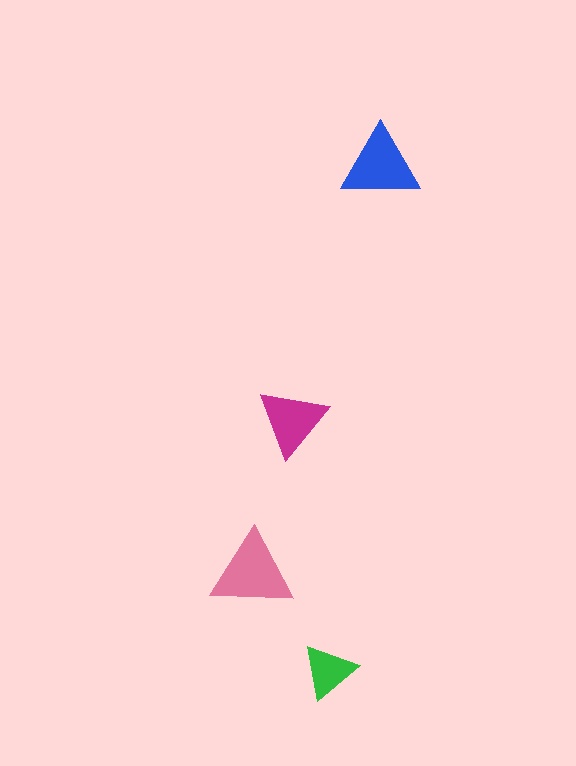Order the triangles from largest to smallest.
the pink one, the blue one, the magenta one, the green one.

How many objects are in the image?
There are 4 objects in the image.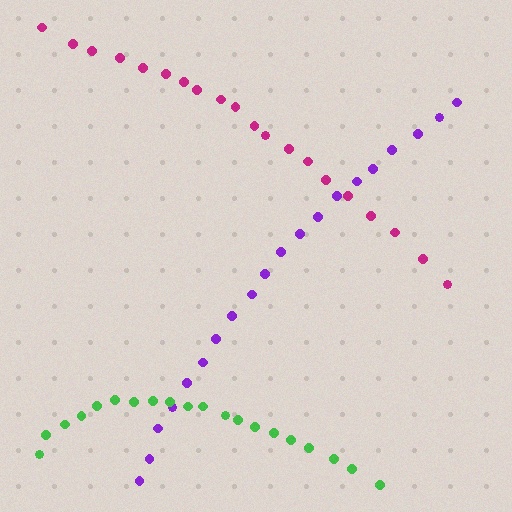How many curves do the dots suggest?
There are 3 distinct paths.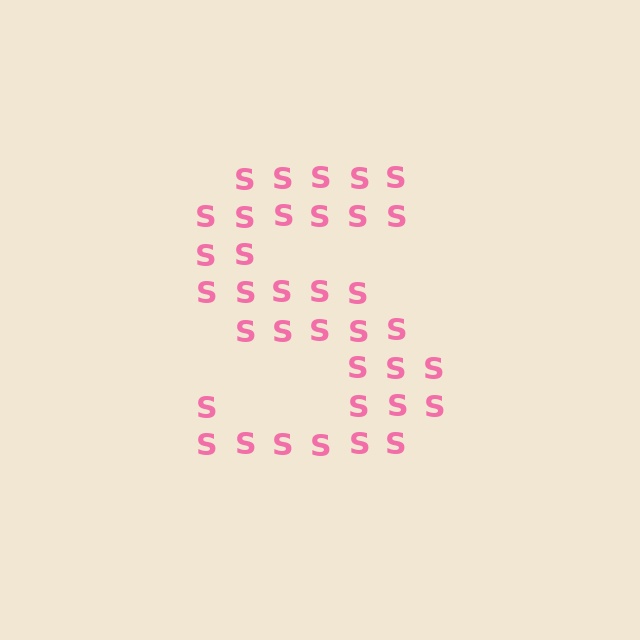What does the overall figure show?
The overall figure shows the letter S.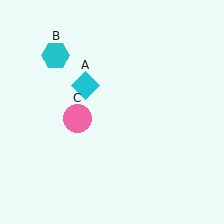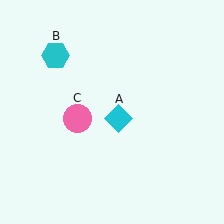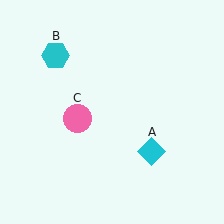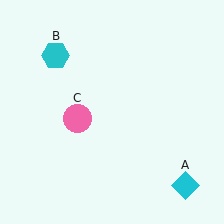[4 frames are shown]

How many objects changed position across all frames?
1 object changed position: cyan diamond (object A).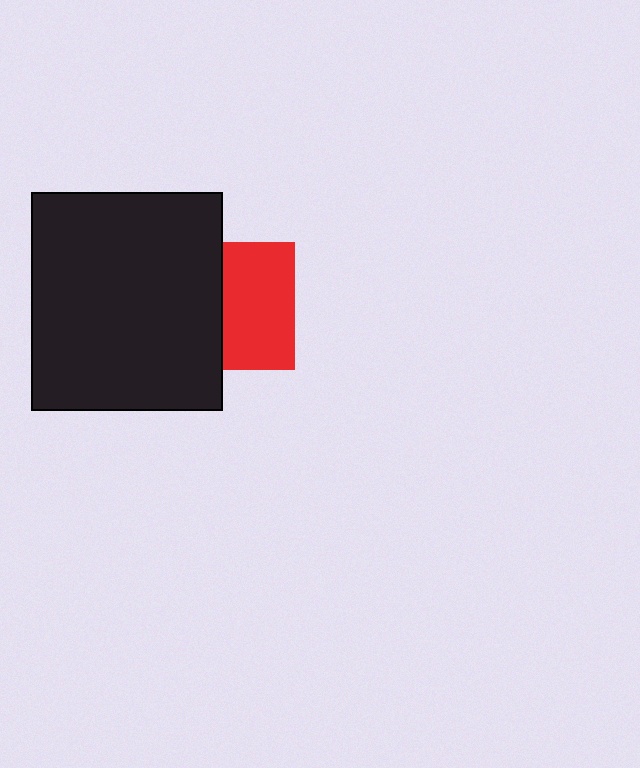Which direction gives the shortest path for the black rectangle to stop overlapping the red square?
Moving left gives the shortest separation.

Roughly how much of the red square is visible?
About half of it is visible (roughly 56%).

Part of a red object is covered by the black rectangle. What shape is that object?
It is a square.